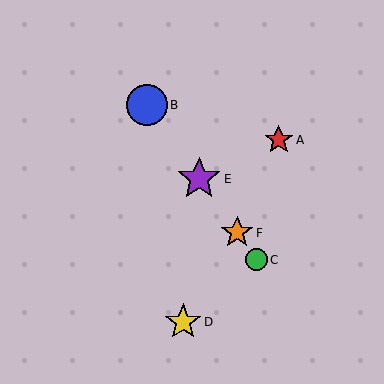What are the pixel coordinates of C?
Object C is at (256, 260).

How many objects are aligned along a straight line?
4 objects (B, C, E, F) are aligned along a straight line.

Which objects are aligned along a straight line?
Objects B, C, E, F are aligned along a straight line.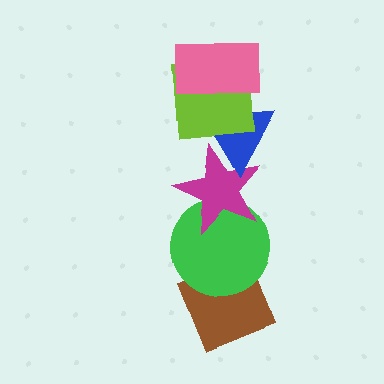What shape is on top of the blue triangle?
The lime square is on top of the blue triangle.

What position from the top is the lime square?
The lime square is 2nd from the top.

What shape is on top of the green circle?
The magenta star is on top of the green circle.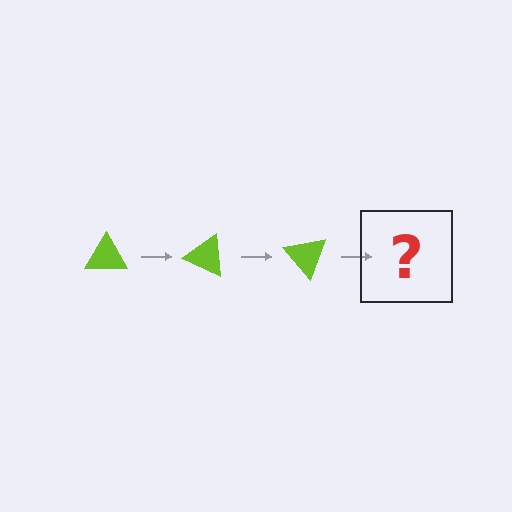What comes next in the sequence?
The next element should be a lime triangle rotated 75 degrees.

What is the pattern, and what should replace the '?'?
The pattern is that the triangle rotates 25 degrees each step. The '?' should be a lime triangle rotated 75 degrees.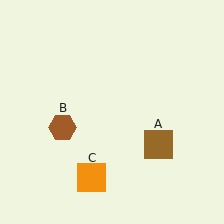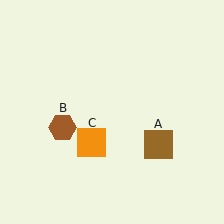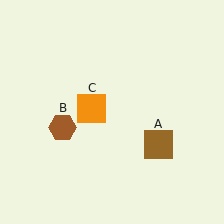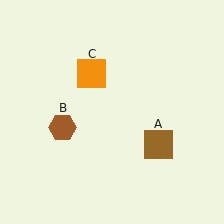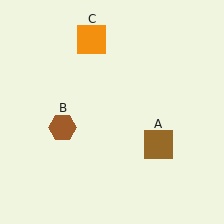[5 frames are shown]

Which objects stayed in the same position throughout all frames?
Brown square (object A) and brown hexagon (object B) remained stationary.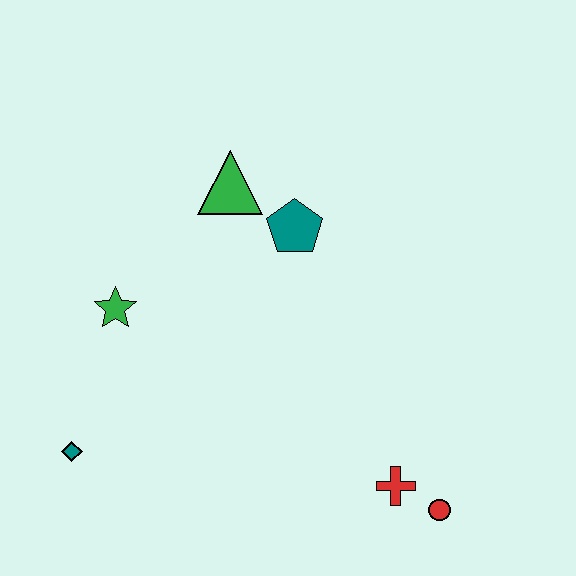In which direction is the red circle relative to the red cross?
The red circle is to the right of the red cross.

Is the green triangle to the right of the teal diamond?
Yes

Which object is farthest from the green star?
The red circle is farthest from the green star.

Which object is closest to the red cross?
The red circle is closest to the red cross.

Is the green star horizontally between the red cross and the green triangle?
No